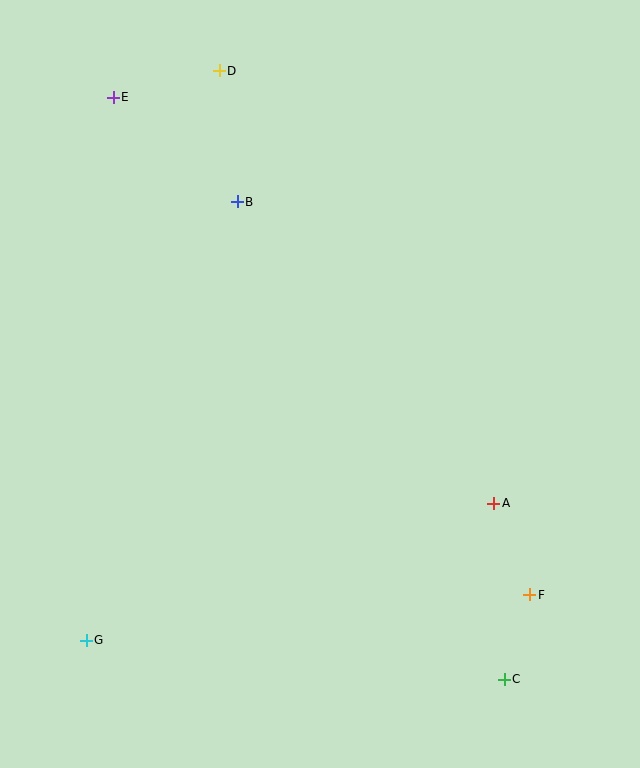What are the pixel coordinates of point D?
Point D is at (219, 71).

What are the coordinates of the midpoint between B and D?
The midpoint between B and D is at (228, 136).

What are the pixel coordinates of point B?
Point B is at (237, 202).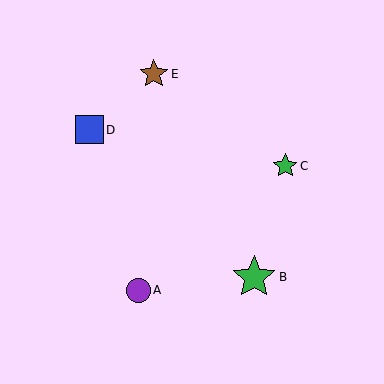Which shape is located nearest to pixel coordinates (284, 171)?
The green star (labeled C) at (285, 166) is nearest to that location.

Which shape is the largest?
The green star (labeled B) is the largest.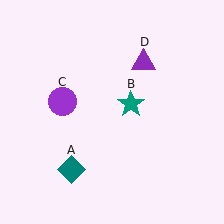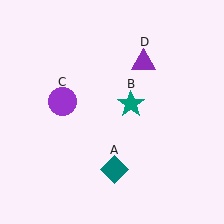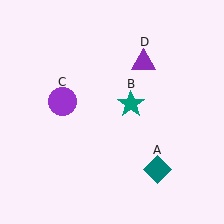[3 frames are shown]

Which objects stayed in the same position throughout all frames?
Teal star (object B) and purple circle (object C) and purple triangle (object D) remained stationary.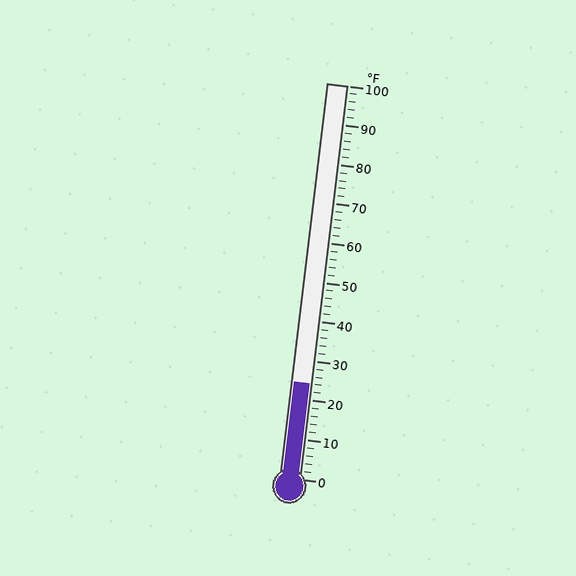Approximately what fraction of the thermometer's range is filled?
The thermometer is filled to approximately 25% of its range.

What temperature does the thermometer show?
The thermometer shows approximately 24°F.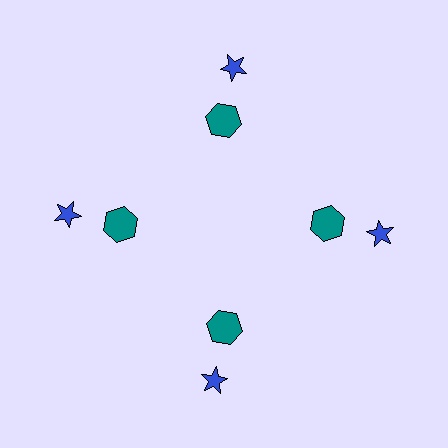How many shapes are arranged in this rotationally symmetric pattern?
There are 8 shapes, arranged in 4 groups of 2.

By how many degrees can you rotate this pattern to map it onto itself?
The pattern maps onto itself every 90 degrees of rotation.